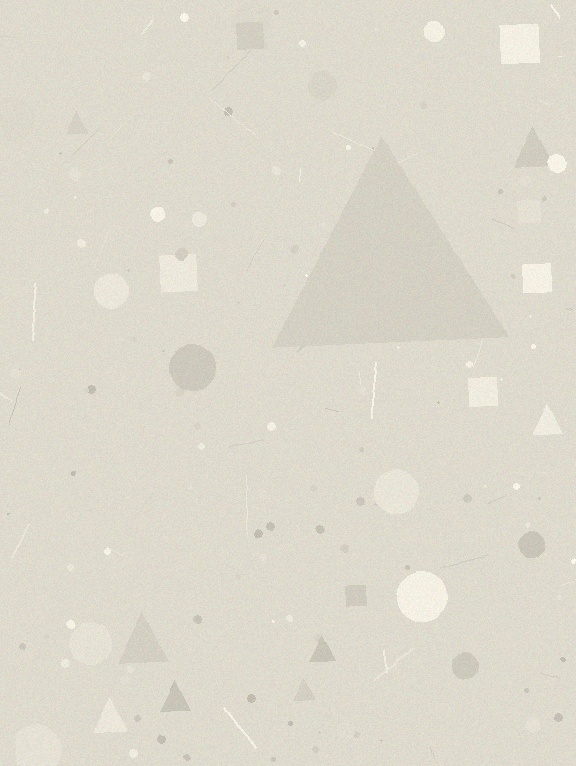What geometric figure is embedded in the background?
A triangle is embedded in the background.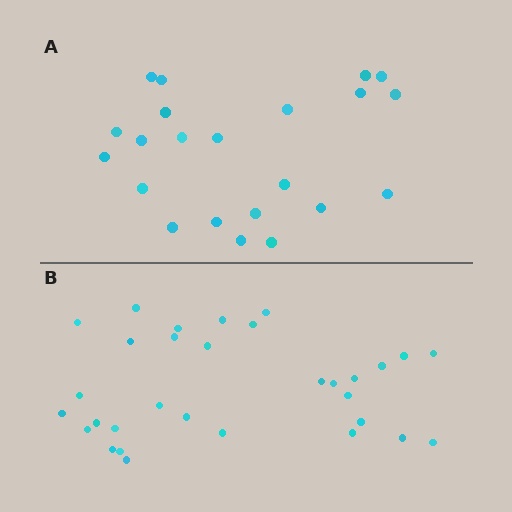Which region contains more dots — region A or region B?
Region B (the bottom region) has more dots.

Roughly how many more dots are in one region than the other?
Region B has roughly 8 or so more dots than region A.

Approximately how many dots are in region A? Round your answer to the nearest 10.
About 20 dots. (The exact count is 22, which rounds to 20.)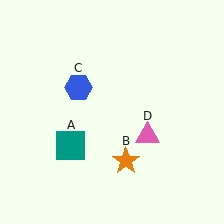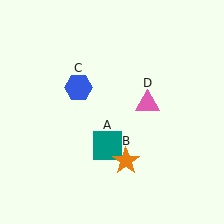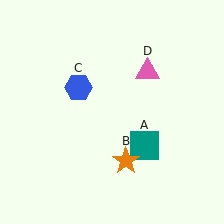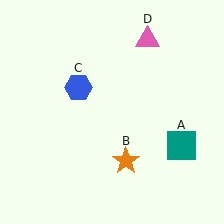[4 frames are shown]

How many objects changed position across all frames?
2 objects changed position: teal square (object A), pink triangle (object D).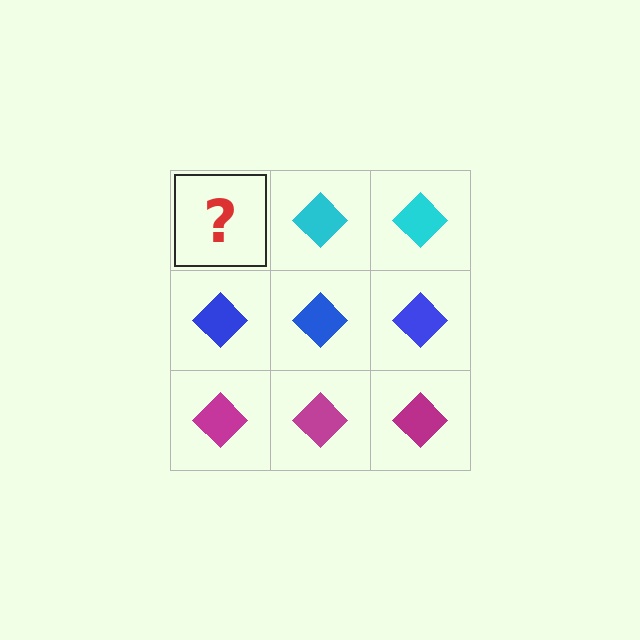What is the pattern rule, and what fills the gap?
The rule is that each row has a consistent color. The gap should be filled with a cyan diamond.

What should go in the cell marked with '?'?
The missing cell should contain a cyan diamond.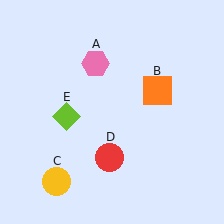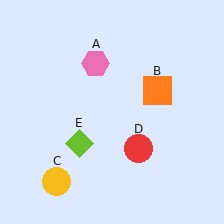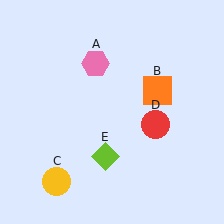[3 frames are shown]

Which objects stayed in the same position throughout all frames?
Pink hexagon (object A) and orange square (object B) and yellow circle (object C) remained stationary.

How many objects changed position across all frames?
2 objects changed position: red circle (object D), lime diamond (object E).